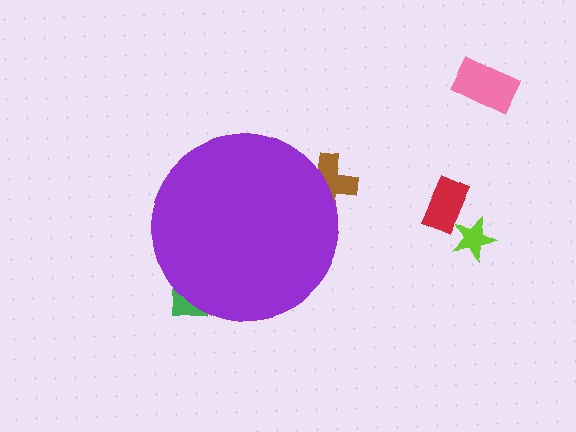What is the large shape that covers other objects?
A purple circle.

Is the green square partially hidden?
Yes, the green square is partially hidden behind the purple circle.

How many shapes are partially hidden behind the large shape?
2 shapes are partially hidden.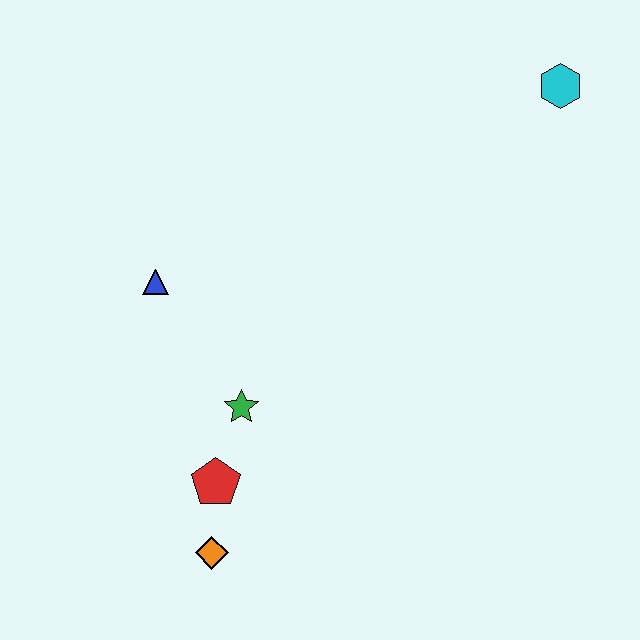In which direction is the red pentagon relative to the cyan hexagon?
The red pentagon is below the cyan hexagon.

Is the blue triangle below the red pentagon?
No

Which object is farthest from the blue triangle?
The cyan hexagon is farthest from the blue triangle.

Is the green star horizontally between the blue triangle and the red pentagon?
No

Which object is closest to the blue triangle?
The green star is closest to the blue triangle.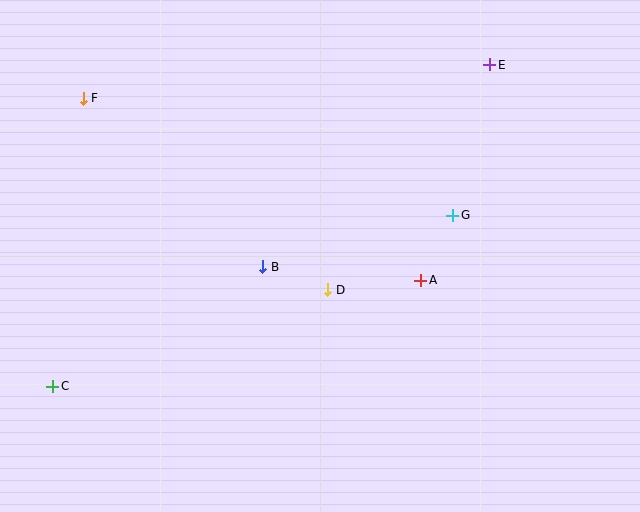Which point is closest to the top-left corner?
Point F is closest to the top-left corner.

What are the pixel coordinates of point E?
Point E is at (490, 65).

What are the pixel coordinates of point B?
Point B is at (263, 267).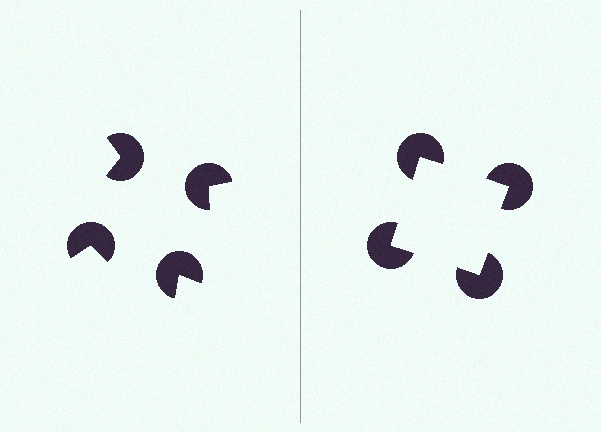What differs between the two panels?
The pac-man discs are positioned identically on both sides; only the wedge orientations differ. On the right they align to a square; on the left they are misaligned.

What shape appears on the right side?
An illusory square.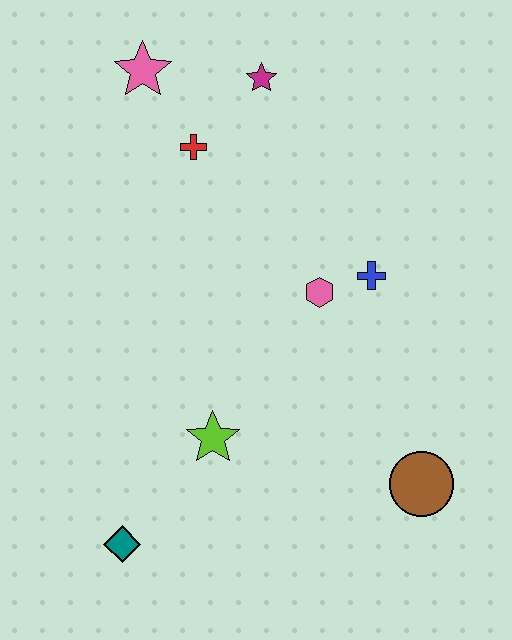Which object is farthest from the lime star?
The pink star is farthest from the lime star.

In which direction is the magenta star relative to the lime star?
The magenta star is above the lime star.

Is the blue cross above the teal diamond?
Yes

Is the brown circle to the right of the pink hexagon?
Yes